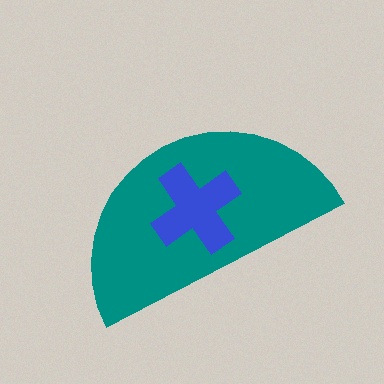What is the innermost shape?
The blue cross.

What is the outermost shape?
The teal semicircle.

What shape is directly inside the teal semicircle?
The blue cross.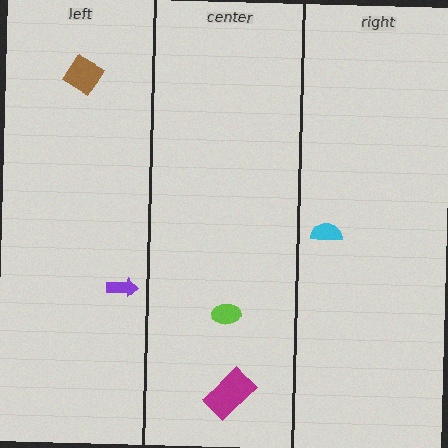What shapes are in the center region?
The lime ellipse, the magenta rectangle.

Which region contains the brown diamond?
The left region.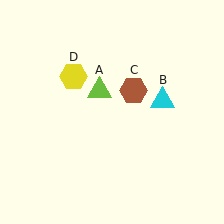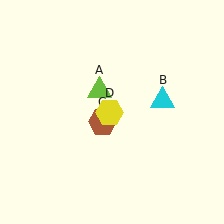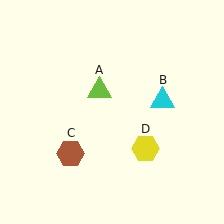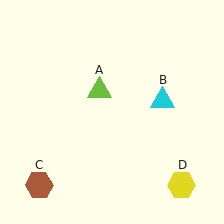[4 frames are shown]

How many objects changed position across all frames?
2 objects changed position: brown hexagon (object C), yellow hexagon (object D).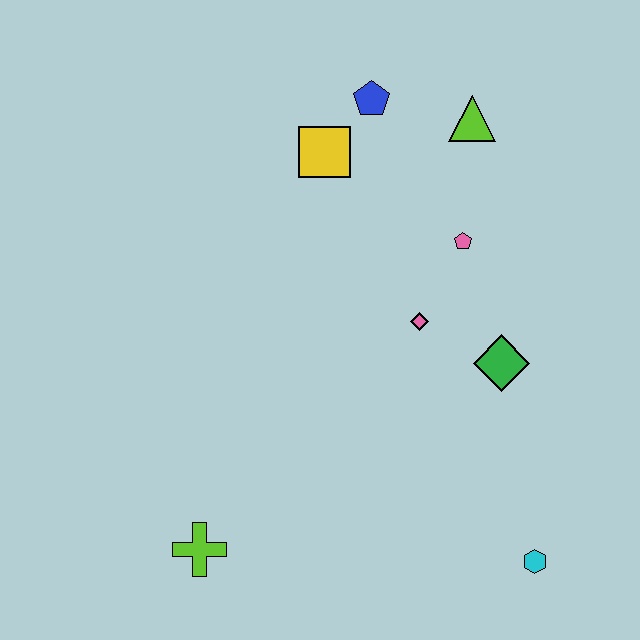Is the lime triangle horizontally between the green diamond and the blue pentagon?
Yes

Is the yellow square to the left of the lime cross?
No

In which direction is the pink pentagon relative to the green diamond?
The pink pentagon is above the green diamond.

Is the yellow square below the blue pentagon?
Yes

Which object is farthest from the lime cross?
The lime triangle is farthest from the lime cross.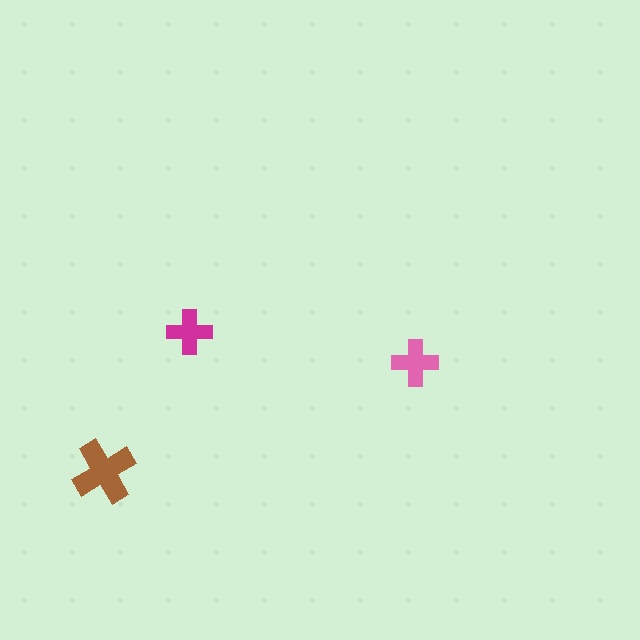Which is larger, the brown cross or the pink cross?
The brown one.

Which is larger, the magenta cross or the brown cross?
The brown one.